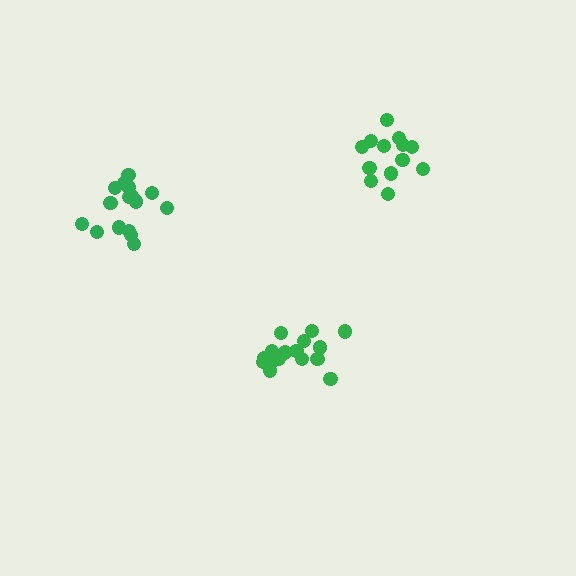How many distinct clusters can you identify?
There are 3 distinct clusters.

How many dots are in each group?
Group 1: 17 dots, Group 2: 16 dots, Group 3: 13 dots (46 total).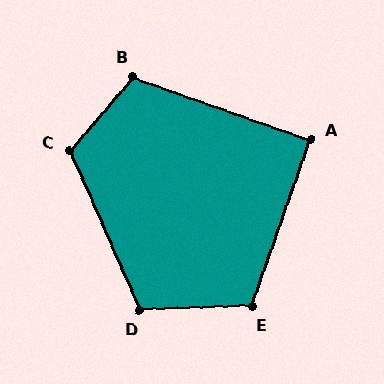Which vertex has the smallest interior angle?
A, at approximately 90 degrees.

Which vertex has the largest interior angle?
C, at approximately 116 degrees.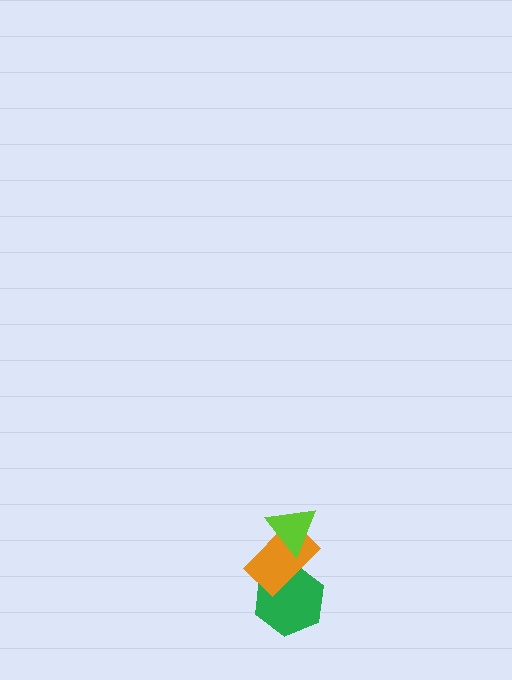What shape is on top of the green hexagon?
The orange rectangle is on top of the green hexagon.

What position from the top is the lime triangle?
The lime triangle is 1st from the top.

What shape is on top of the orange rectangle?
The lime triangle is on top of the orange rectangle.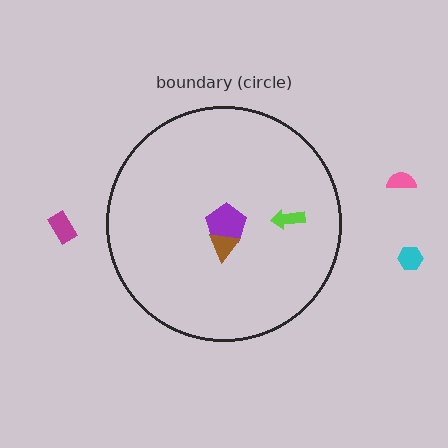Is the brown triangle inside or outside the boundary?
Inside.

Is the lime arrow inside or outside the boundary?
Inside.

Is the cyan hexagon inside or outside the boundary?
Outside.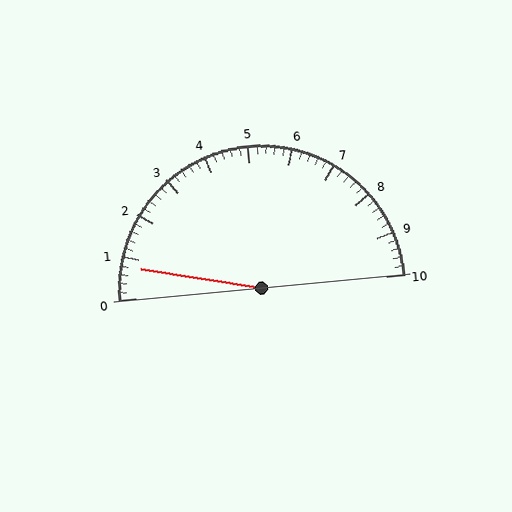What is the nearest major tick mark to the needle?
The nearest major tick mark is 1.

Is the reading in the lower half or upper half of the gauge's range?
The reading is in the lower half of the range (0 to 10).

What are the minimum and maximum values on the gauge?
The gauge ranges from 0 to 10.